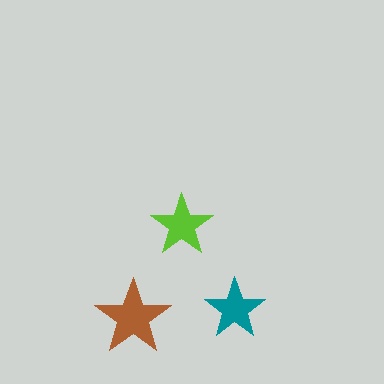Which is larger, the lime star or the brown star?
The brown one.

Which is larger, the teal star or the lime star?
The lime one.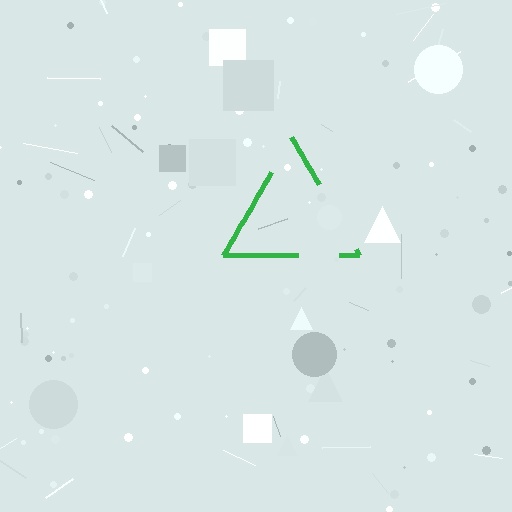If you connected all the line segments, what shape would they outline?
They would outline a triangle.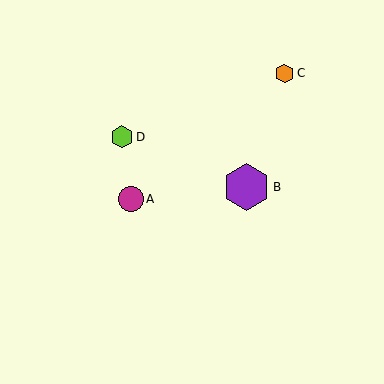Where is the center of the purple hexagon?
The center of the purple hexagon is at (247, 187).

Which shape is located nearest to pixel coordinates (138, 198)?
The magenta circle (labeled A) at (131, 199) is nearest to that location.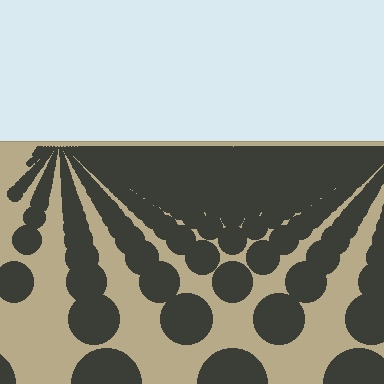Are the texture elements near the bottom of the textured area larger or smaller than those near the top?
Larger. Near the bottom, elements are closer to the viewer and appear at a bigger on-screen size.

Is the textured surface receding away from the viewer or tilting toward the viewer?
The surface is receding away from the viewer. Texture elements get smaller and denser toward the top.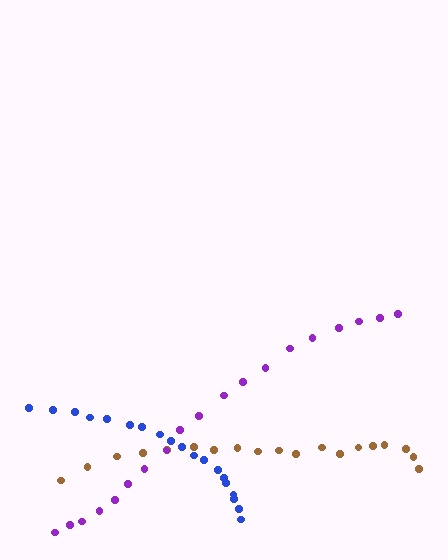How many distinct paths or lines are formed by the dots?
There are 3 distinct paths.